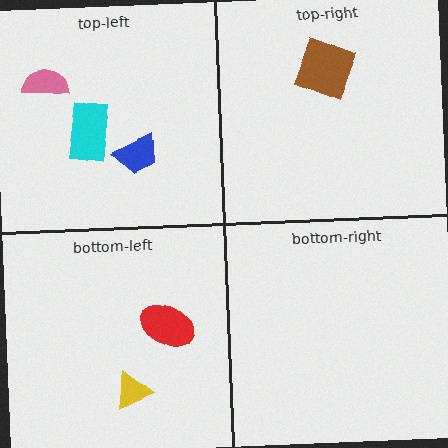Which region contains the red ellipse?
The bottom-left region.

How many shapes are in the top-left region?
3.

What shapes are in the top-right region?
The brown diamond.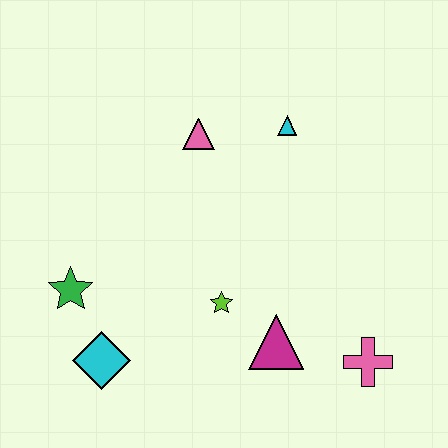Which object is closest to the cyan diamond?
The green star is closest to the cyan diamond.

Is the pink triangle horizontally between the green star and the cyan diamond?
No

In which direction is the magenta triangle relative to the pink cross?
The magenta triangle is to the left of the pink cross.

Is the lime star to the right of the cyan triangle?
No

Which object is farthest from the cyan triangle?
The cyan diamond is farthest from the cyan triangle.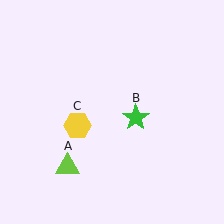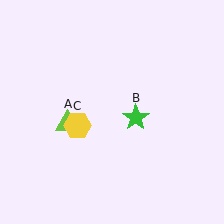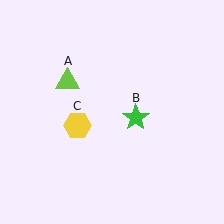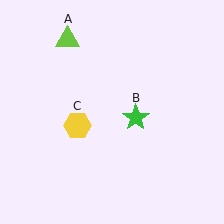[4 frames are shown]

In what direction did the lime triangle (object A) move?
The lime triangle (object A) moved up.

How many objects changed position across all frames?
1 object changed position: lime triangle (object A).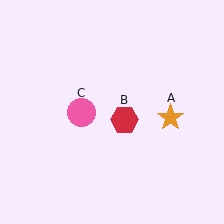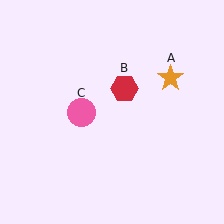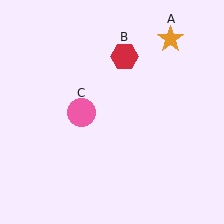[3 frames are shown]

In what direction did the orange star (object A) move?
The orange star (object A) moved up.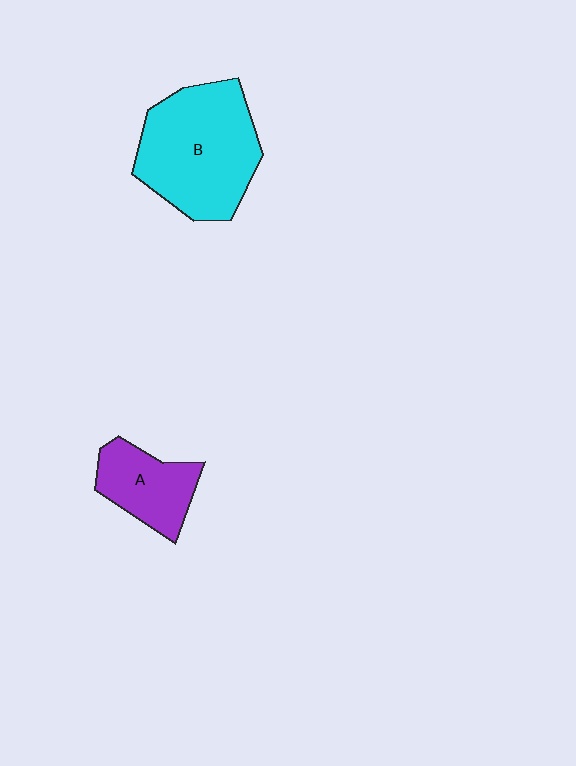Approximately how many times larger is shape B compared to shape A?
Approximately 2.0 times.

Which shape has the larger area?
Shape B (cyan).